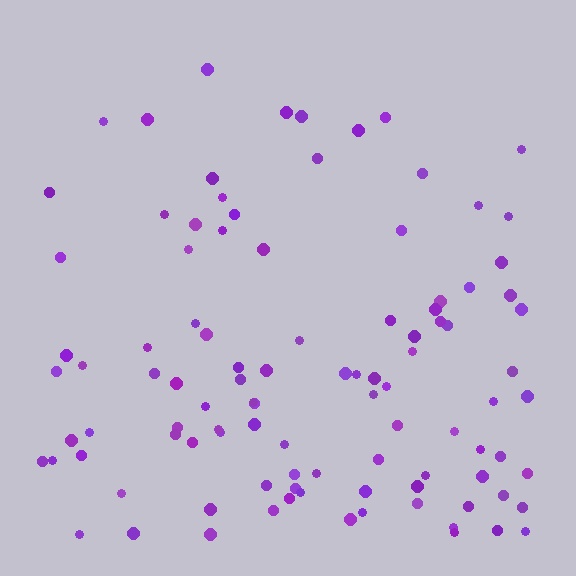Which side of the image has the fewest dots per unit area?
The top.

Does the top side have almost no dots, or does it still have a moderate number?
Still a moderate number, just noticeably fewer than the bottom.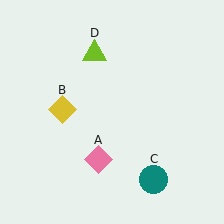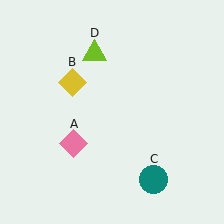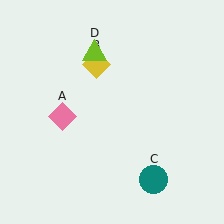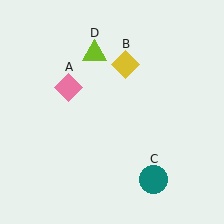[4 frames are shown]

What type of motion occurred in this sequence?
The pink diamond (object A), yellow diamond (object B) rotated clockwise around the center of the scene.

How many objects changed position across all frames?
2 objects changed position: pink diamond (object A), yellow diamond (object B).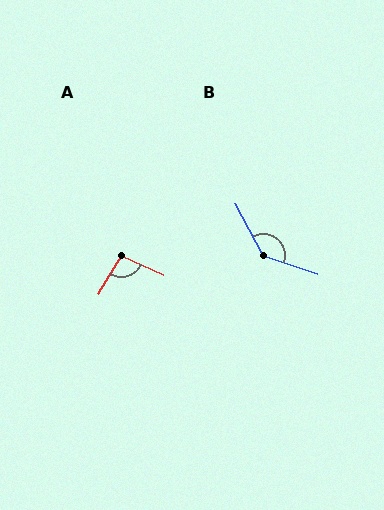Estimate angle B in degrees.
Approximately 137 degrees.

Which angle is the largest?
B, at approximately 137 degrees.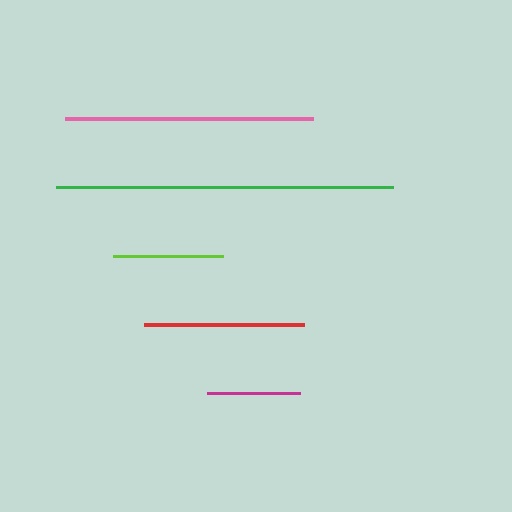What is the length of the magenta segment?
The magenta segment is approximately 93 pixels long.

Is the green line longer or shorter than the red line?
The green line is longer than the red line.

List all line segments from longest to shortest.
From longest to shortest: green, pink, red, lime, magenta.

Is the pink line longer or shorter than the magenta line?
The pink line is longer than the magenta line.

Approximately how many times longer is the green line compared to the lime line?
The green line is approximately 3.1 times the length of the lime line.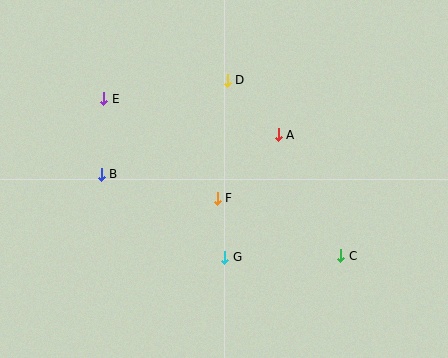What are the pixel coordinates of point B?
Point B is at (101, 174).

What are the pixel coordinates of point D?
Point D is at (227, 80).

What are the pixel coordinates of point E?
Point E is at (104, 99).